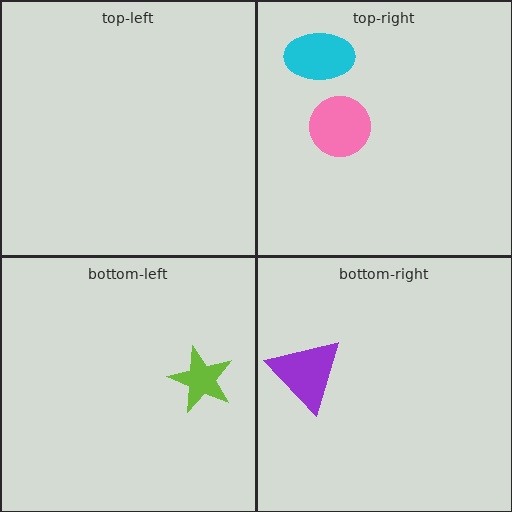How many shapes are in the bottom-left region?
1.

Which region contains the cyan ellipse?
The top-right region.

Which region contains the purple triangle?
The bottom-right region.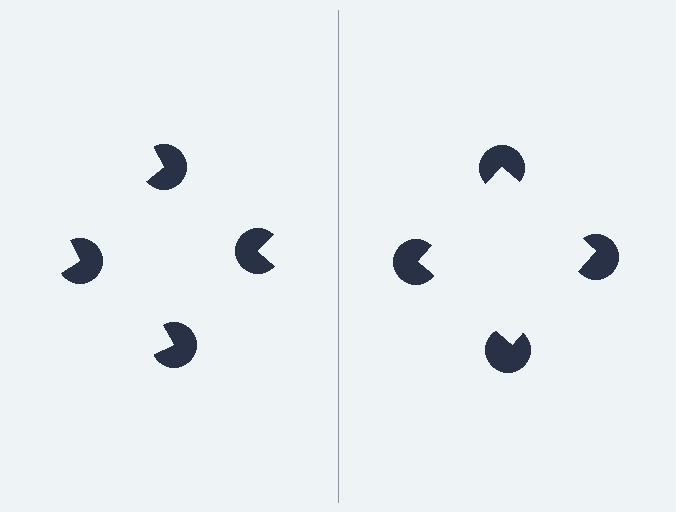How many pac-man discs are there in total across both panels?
8 — 4 on each side.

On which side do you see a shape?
An illusory square appears on the right side. On the left side the wedge cuts are rotated, so no coherent shape forms.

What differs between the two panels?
The pac-man discs are positioned identically on both sides; only the wedge orientations differ. On the right they align to a square; on the left they are misaligned.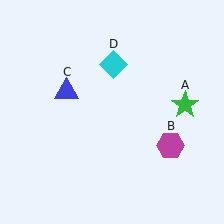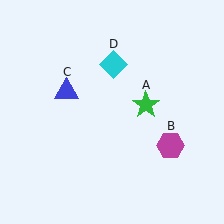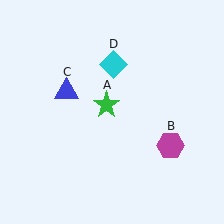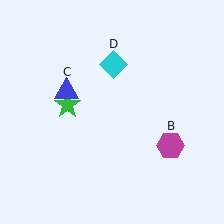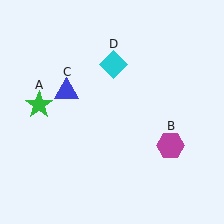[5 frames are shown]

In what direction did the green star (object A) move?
The green star (object A) moved left.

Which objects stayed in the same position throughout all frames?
Magenta hexagon (object B) and blue triangle (object C) and cyan diamond (object D) remained stationary.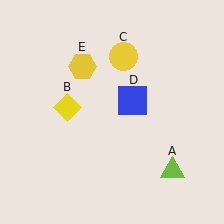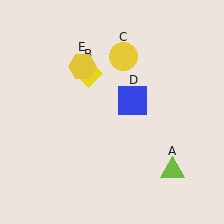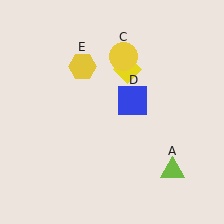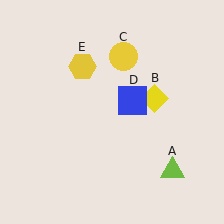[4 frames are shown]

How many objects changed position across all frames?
1 object changed position: yellow diamond (object B).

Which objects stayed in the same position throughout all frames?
Lime triangle (object A) and yellow circle (object C) and blue square (object D) and yellow hexagon (object E) remained stationary.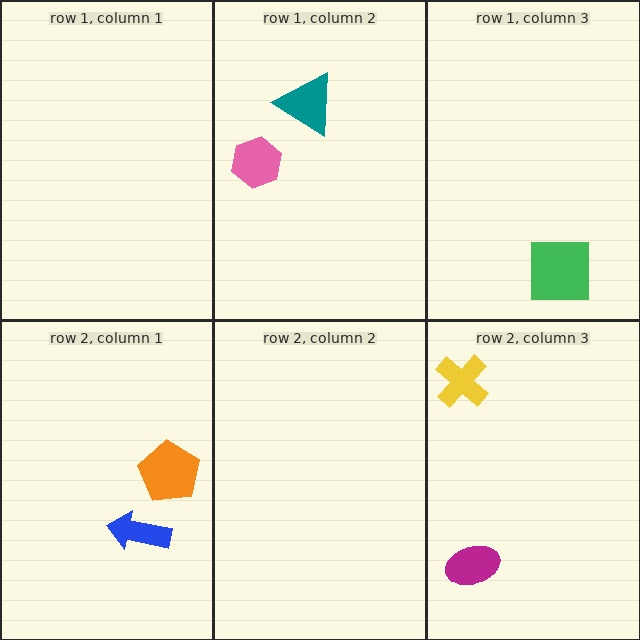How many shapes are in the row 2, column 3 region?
2.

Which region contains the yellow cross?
The row 2, column 3 region.